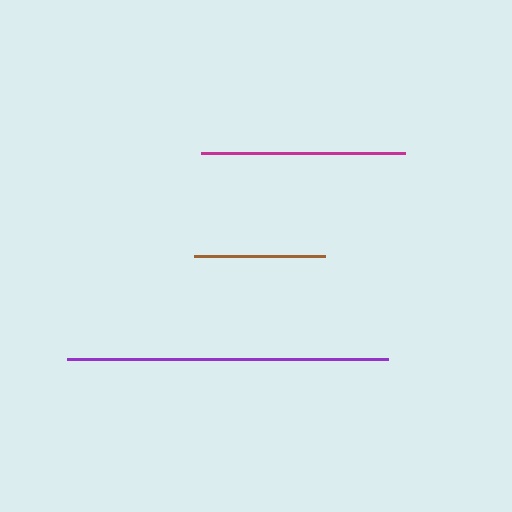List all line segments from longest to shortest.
From longest to shortest: purple, magenta, brown.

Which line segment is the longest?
The purple line is the longest at approximately 321 pixels.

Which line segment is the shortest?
The brown line is the shortest at approximately 131 pixels.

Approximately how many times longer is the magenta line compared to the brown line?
The magenta line is approximately 1.6 times the length of the brown line.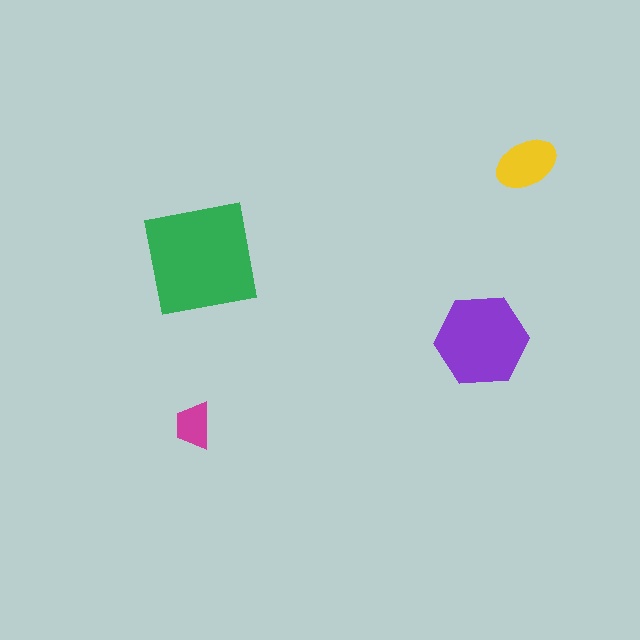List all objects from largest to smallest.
The green square, the purple hexagon, the yellow ellipse, the magenta trapezoid.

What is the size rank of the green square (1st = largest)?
1st.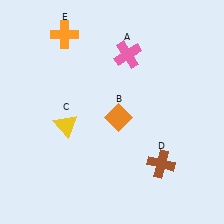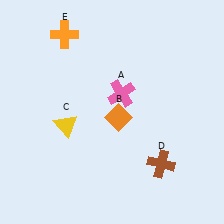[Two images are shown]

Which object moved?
The pink cross (A) moved down.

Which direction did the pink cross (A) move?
The pink cross (A) moved down.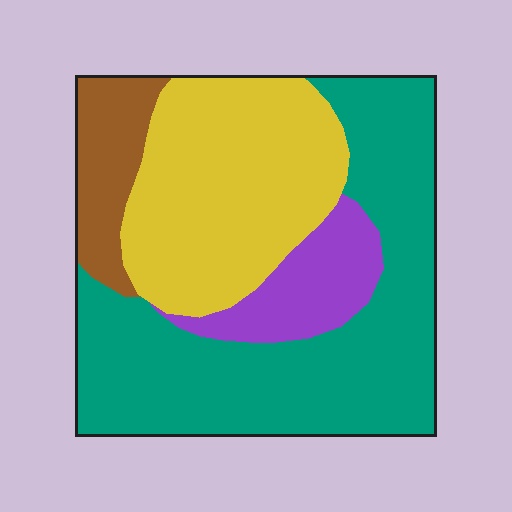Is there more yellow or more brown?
Yellow.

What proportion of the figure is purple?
Purple covers roughly 10% of the figure.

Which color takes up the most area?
Teal, at roughly 45%.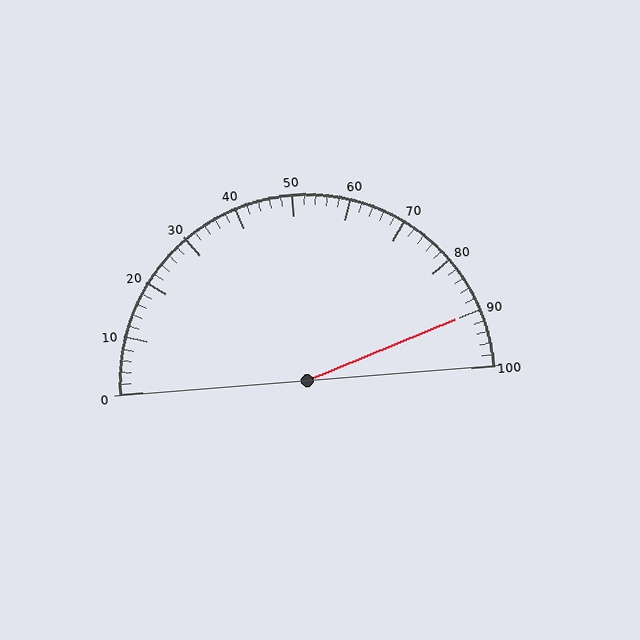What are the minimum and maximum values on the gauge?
The gauge ranges from 0 to 100.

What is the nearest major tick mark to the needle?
The nearest major tick mark is 90.